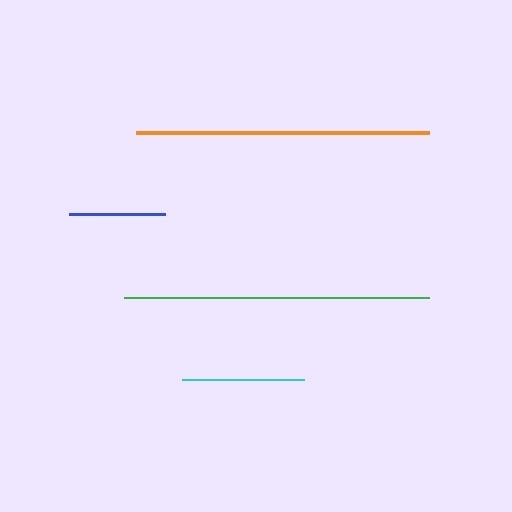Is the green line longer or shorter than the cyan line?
The green line is longer than the cyan line.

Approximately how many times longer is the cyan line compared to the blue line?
The cyan line is approximately 1.3 times the length of the blue line.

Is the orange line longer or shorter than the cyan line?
The orange line is longer than the cyan line.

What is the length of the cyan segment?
The cyan segment is approximately 122 pixels long.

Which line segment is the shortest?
The blue line is the shortest at approximately 97 pixels.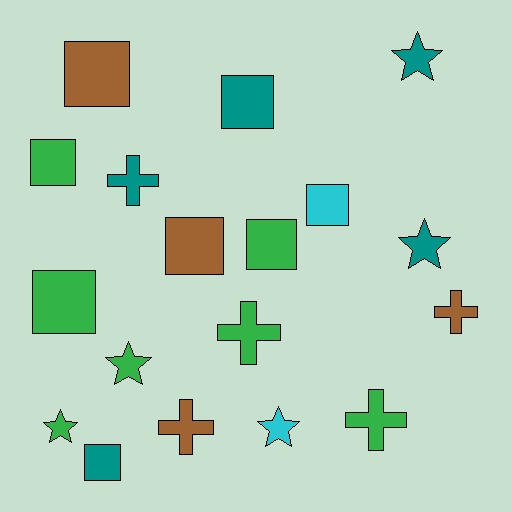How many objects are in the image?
There are 18 objects.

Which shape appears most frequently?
Square, with 8 objects.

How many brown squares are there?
There are 2 brown squares.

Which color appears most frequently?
Green, with 7 objects.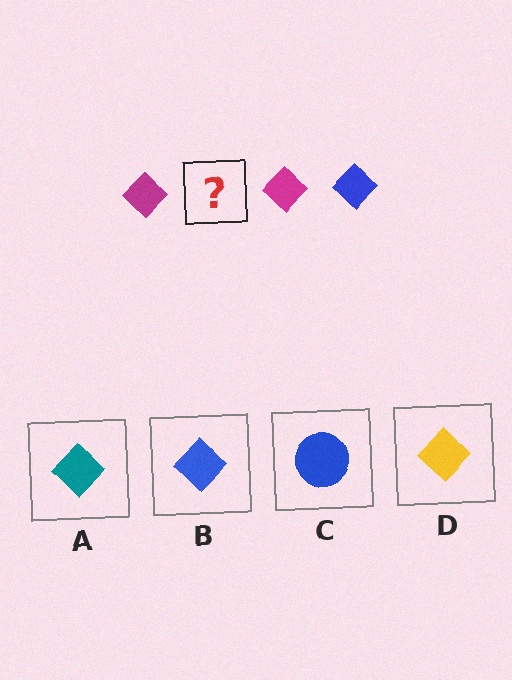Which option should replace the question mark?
Option B.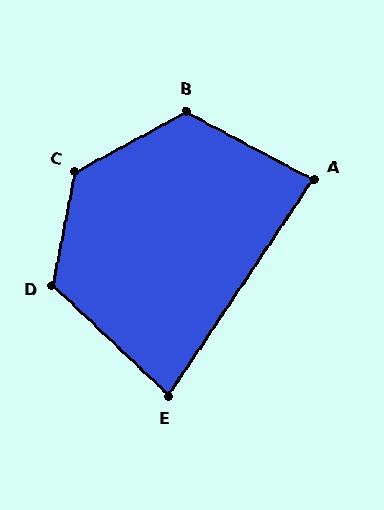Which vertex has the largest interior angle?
C, at approximately 130 degrees.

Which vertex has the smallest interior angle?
E, at approximately 80 degrees.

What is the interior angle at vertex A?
Approximately 84 degrees (acute).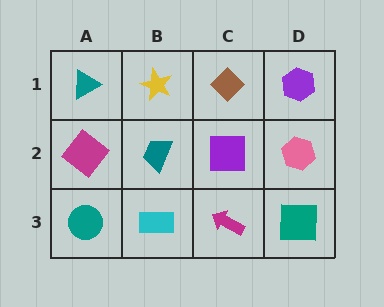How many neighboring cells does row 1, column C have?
3.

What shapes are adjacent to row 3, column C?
A purple square (row 2, column C), a cyan rectangle (row 3, column B), a teal square (row 3, column D).